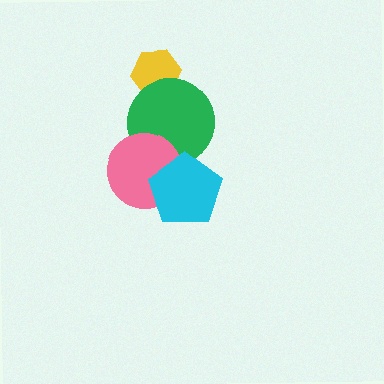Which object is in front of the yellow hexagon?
The green circle is in front of the yellow hexagon.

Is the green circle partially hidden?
Yes, it is partially covered by another shape.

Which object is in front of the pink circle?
The cyan pentagon is in front of the pink circle.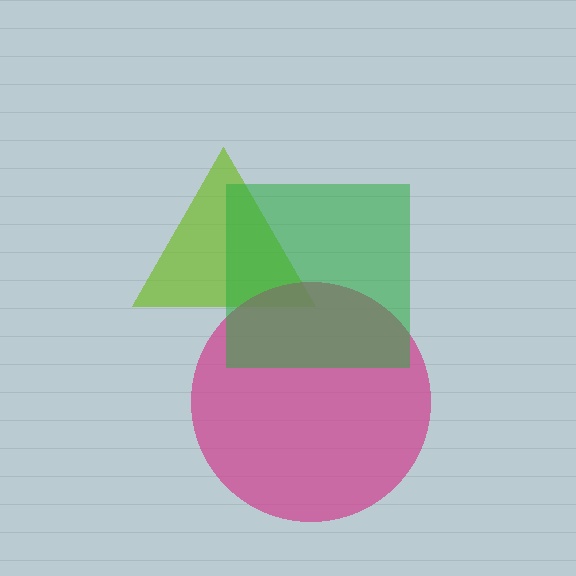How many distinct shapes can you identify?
There are 3 distinct shapes: a lime triangle, a magenta circle, a green square.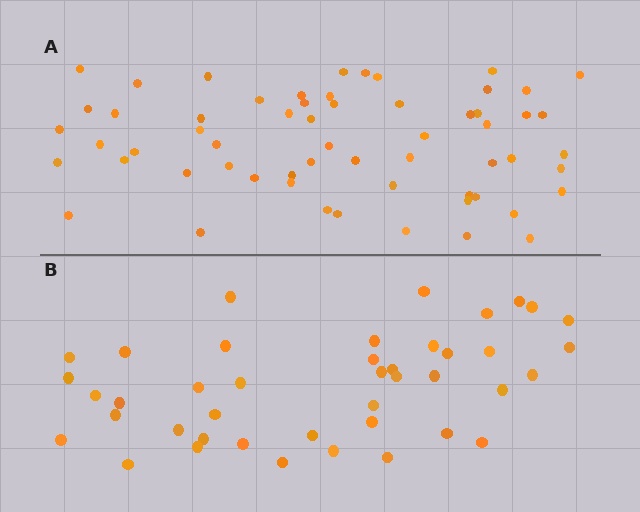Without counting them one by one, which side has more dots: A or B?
Region A (the top region) has more dots.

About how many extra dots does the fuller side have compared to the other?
Region A has approximately 20 more dots than region B.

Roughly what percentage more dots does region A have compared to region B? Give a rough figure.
About 45% more.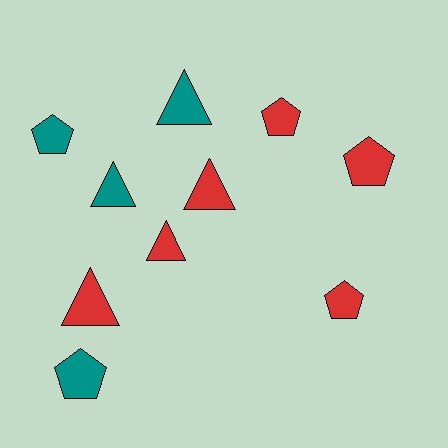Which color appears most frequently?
Red, with 6 objects.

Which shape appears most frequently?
Triangle, with 5 objects.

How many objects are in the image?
There are 10 objects.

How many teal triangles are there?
There are 2 teal triangles.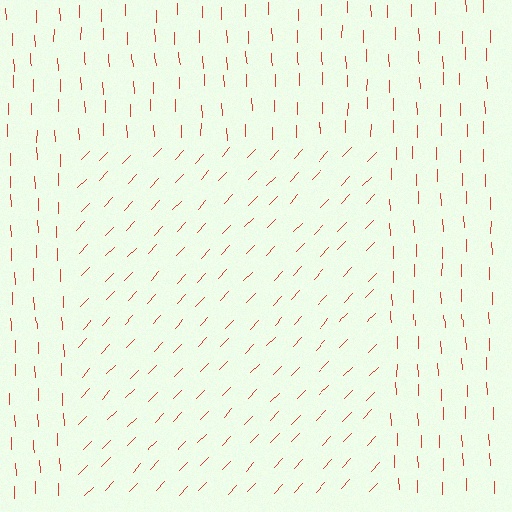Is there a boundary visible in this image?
Yes, there is a texture boundary formed by a change in line orientation.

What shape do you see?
I see a rectangle.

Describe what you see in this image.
The image is filled with small red line segments. A rectangle region in the image has lines oriented differently from the surrounding lines, creating a visible texture boundary.